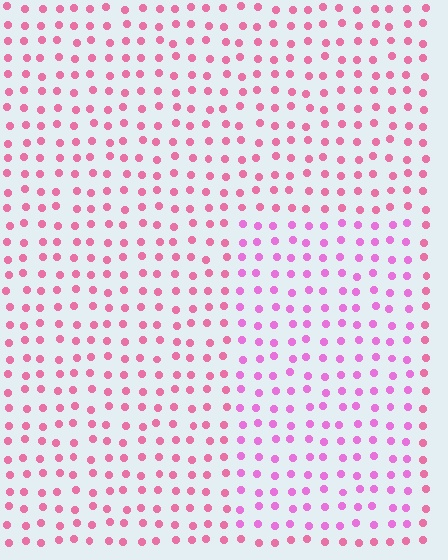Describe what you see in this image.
The image is filled with small pink elements in a uniform arrangement. A rectangle-shaped region is visible where the elements are tinted to a slightly different hue, forming a subtle color boundary.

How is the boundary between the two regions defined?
The boundary is defined purely by a slight shift in hue (about 28 degrees). Spacing, size, and orientation are identical on both sides.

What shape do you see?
I see a rectangle.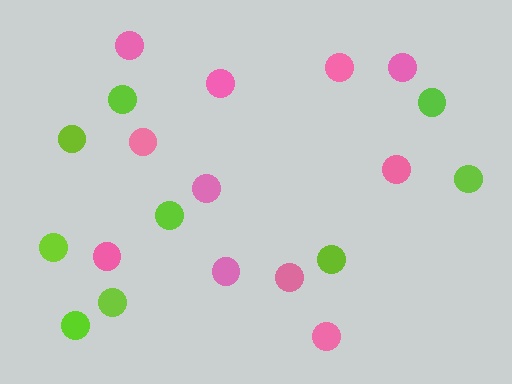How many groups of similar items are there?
There are 2 groups: one group of pink circles (11) and one group of lime circles (9).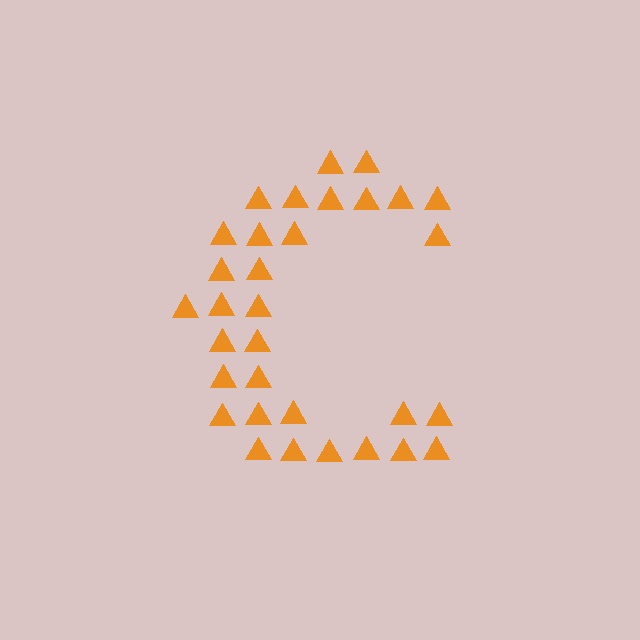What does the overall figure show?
The overall figure shows the letter C.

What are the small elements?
The small elements are triangles.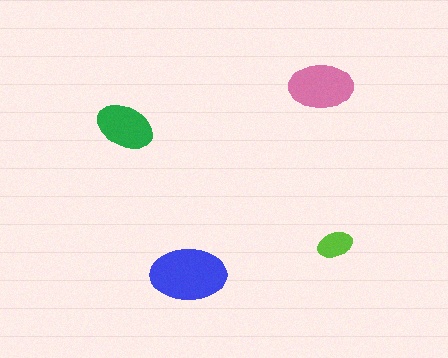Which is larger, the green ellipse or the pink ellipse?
The pink one.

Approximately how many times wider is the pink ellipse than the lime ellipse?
About 2 times wider.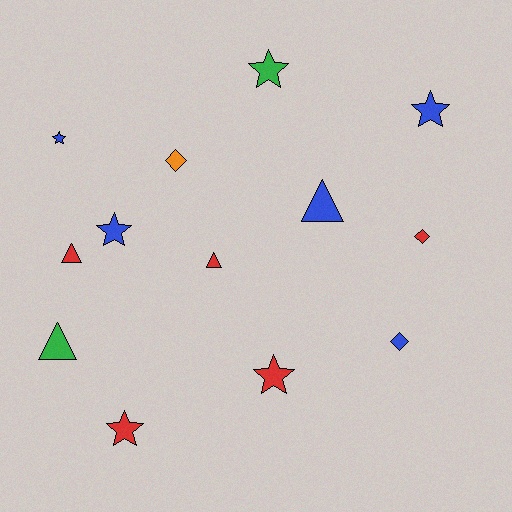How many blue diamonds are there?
There is 1 blue diamond.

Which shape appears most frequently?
Star, with 6 objects.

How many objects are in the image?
There are 13 objects.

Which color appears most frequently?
Red, with 5 objects.